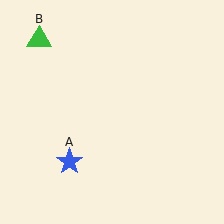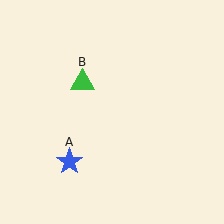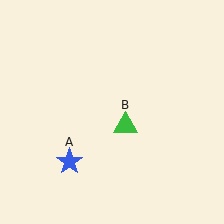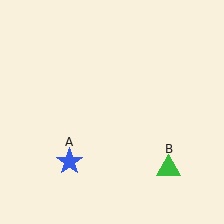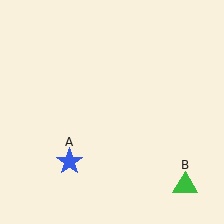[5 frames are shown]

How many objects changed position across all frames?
1 object changed position: green triangle (object B).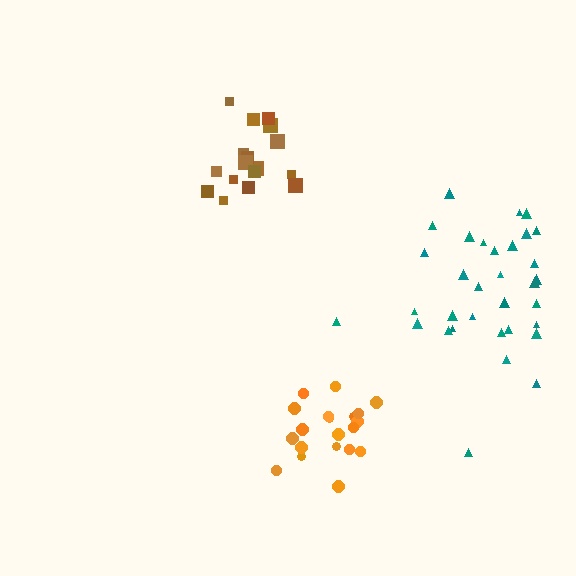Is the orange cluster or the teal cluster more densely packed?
Orange.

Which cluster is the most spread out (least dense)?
Teal.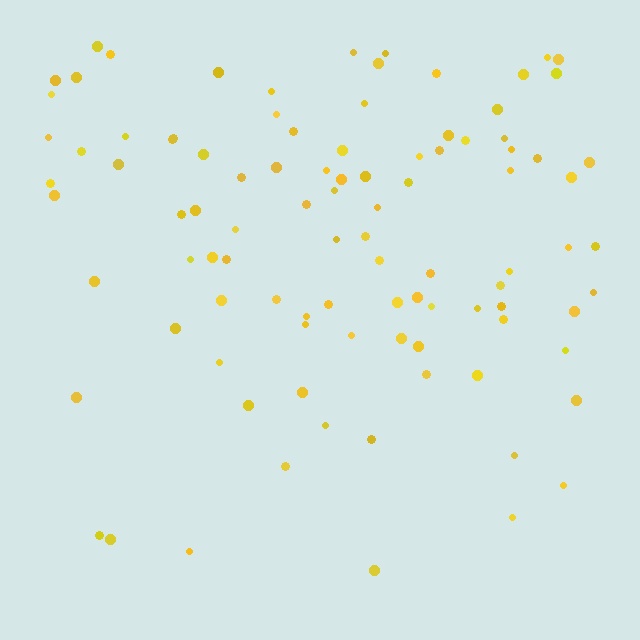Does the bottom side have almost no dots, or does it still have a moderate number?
Still a moderate number, just noticeably fewer than the top.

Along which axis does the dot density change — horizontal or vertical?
Vertical.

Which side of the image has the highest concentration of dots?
The top.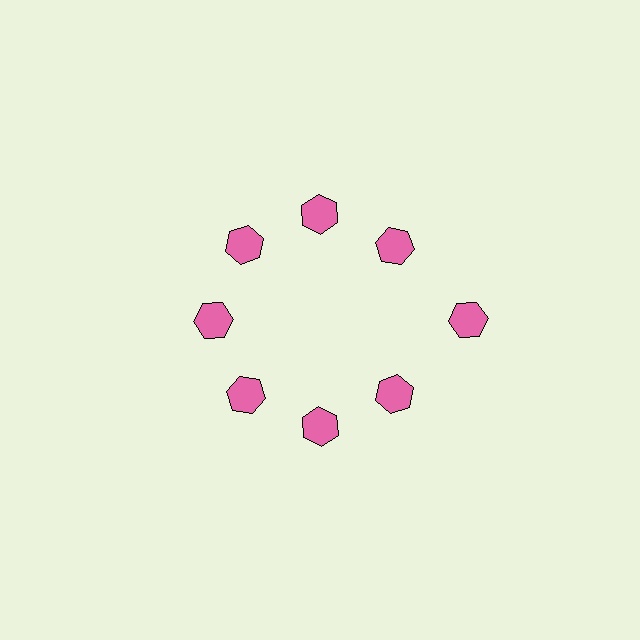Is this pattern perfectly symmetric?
No. The 8 pink hexagons are arranged in a ring, but one element near the 3 o'clock position is pushed outward from the center, breaking the 8-fold rotational symmetry.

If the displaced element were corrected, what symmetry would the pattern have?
It would have 8-fold rotational symmetry — the pattern would map onto itself every 45 degrees.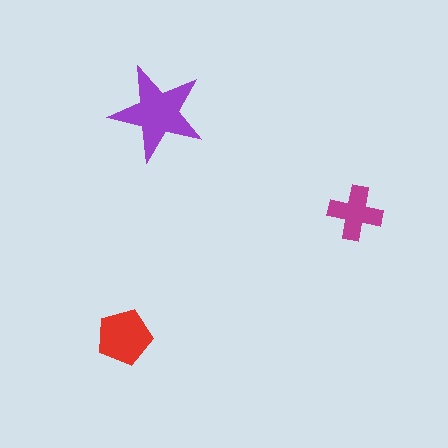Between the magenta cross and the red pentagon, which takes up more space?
The red pentagon.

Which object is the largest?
The purple star.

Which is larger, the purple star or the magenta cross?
The purple star.